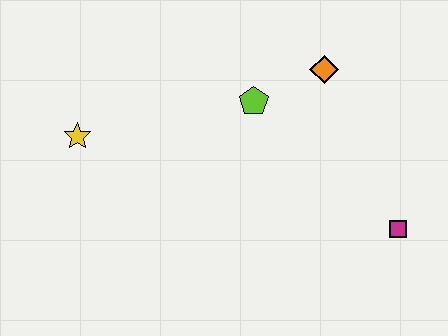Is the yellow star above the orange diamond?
No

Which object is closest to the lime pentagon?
The orange diamond is closest to the lime pentagon.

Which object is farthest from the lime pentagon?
The magenta square is farthest from the lime pentagon.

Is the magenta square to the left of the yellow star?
No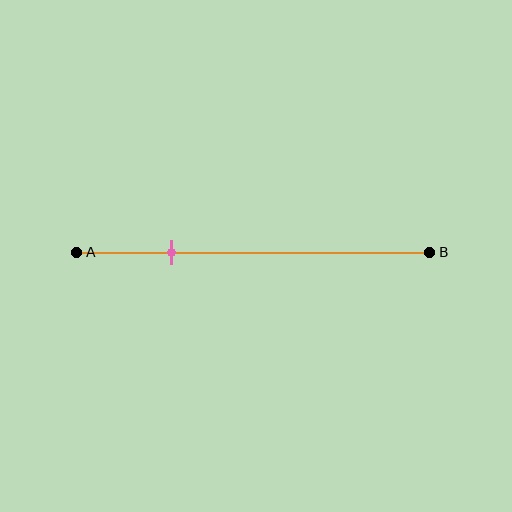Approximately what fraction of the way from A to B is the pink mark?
The pink mark is approximately 25% of the way from A to B.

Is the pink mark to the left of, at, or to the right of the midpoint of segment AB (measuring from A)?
The pink mark is to the left of the midpoint of segment AB.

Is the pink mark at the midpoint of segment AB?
No, the mark is at about 25% from A, not at the 50% midpoint.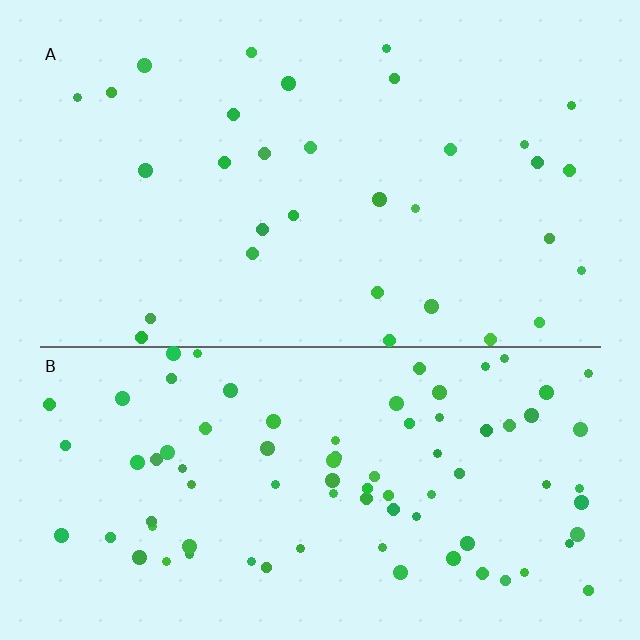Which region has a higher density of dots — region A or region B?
B (the bottom).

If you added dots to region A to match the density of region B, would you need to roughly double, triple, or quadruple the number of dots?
Approximately triple.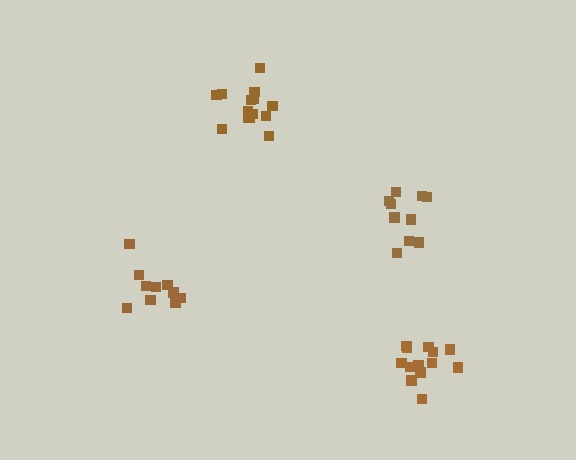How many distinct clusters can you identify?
There are 4 distinct clusters.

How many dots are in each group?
Group 1: 13 dots, Group 2: 10 dots, Group 3: 10 dots, Group 4: 14 dots (47 total).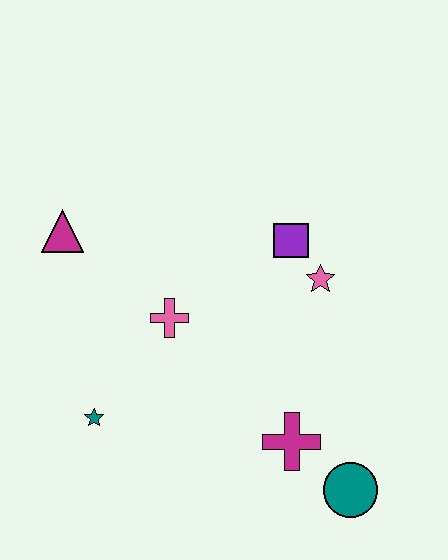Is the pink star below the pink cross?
No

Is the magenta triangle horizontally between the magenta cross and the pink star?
No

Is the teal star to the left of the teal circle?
Yes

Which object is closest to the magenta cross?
The teal circle is closest to the magenta cross.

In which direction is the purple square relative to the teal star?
The purple square is to the right of the teal star.